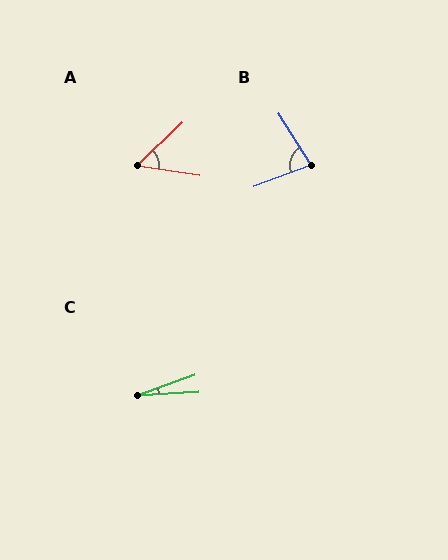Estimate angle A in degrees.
Approximately 52 degrees.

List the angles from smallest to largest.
C (17°), A (52°), B (78°).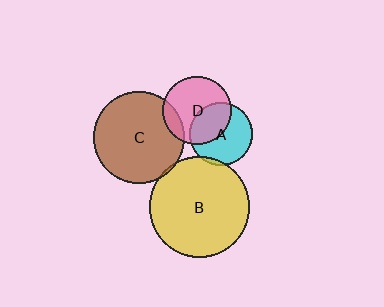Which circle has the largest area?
Circle B (yellow).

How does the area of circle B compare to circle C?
Approximately 1.2 times.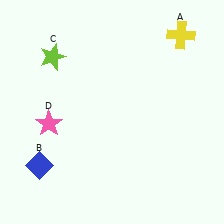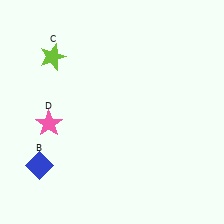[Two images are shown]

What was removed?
The yellow cross (A) was removed in Image 2.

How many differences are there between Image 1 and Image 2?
There is 1 difference between the two images.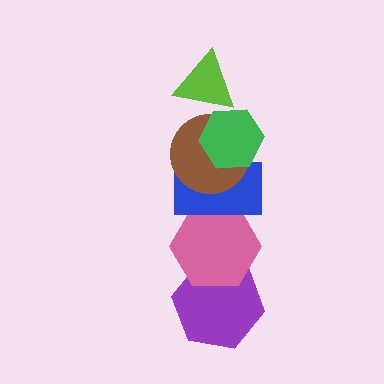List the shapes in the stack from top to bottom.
From top to bottom: the lime triangle, the green hexagon, the brown circle, the blue rectangle, the pink hexagon, the purple hexagon.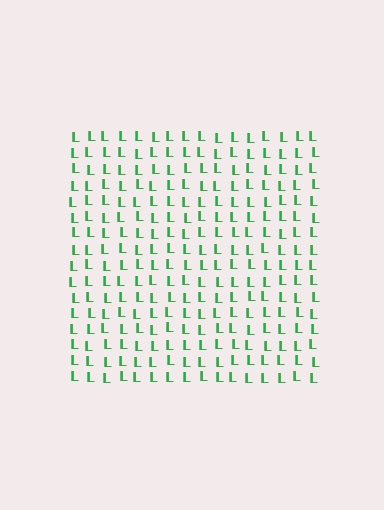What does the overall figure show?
The overall figure shows a square.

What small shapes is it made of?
It is made of small letter L's.